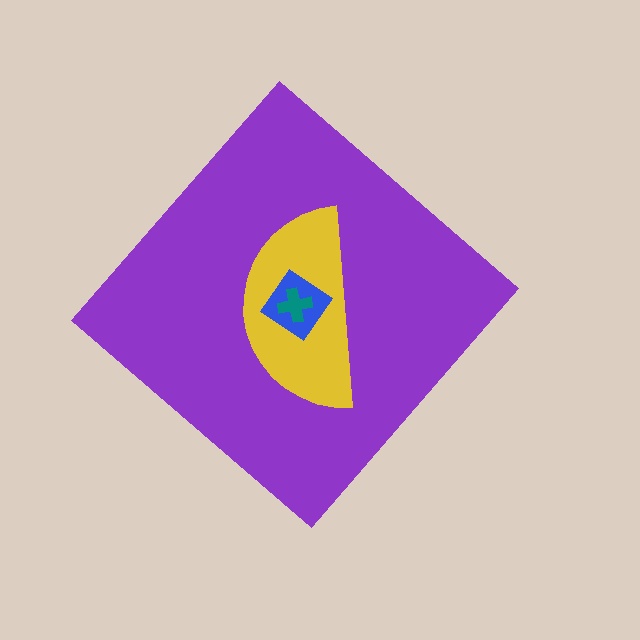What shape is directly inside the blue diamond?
The teal cross.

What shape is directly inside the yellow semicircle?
The blue diamond.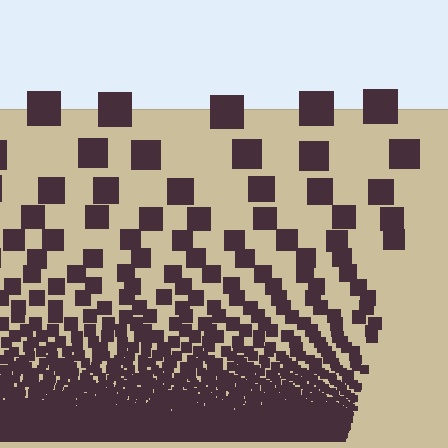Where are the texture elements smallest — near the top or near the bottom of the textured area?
Near the bottom.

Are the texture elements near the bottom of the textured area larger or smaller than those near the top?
Smaller. The gradient is inverted — elements near the bottom are smaller and denser.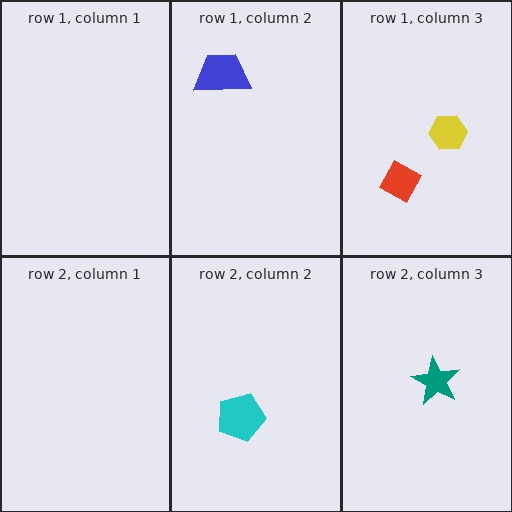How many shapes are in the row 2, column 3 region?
1.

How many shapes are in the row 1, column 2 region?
1.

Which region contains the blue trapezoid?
The row 1, column 2 region.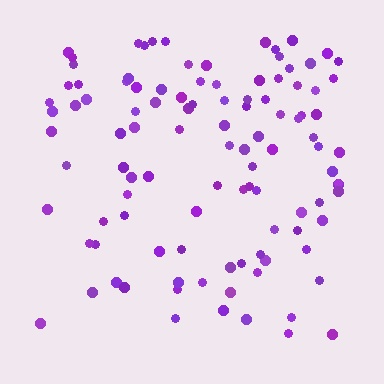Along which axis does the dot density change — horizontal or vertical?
Vertical.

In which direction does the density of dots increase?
From bottom to top, with the top side densest.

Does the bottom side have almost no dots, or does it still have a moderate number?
Still a moderate number, just noticeably fewer than the top.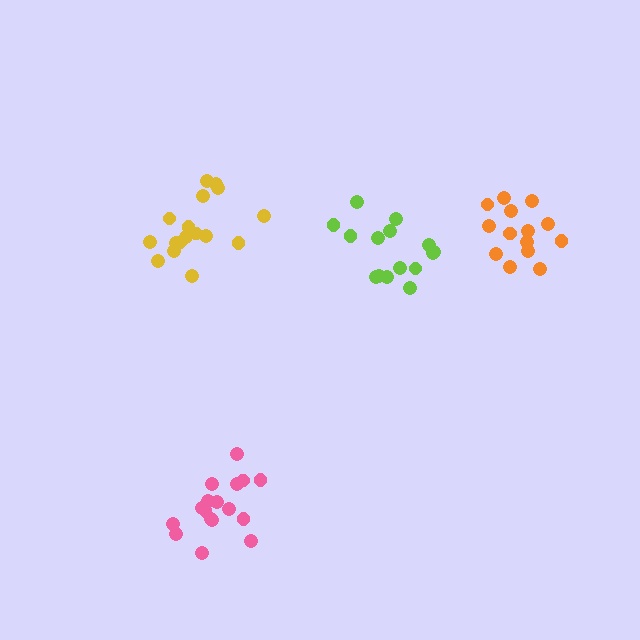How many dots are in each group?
Group 1: 15 dots, Group 2: 17 dots, Group 3: 14 dots, Group 4: 17 dots (63 total).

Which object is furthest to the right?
The orange cluster is rightmost.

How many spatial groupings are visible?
There are 4 spatial groupings.